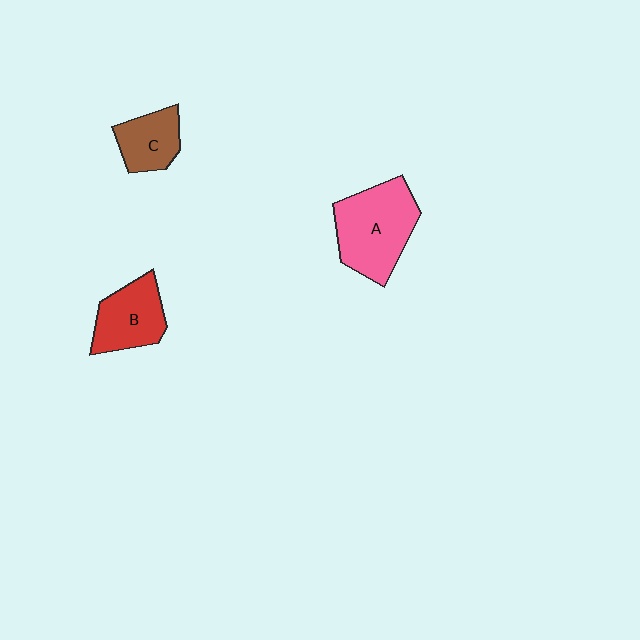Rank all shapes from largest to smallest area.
From largest to smallest: A (pink), B (red), C (brown).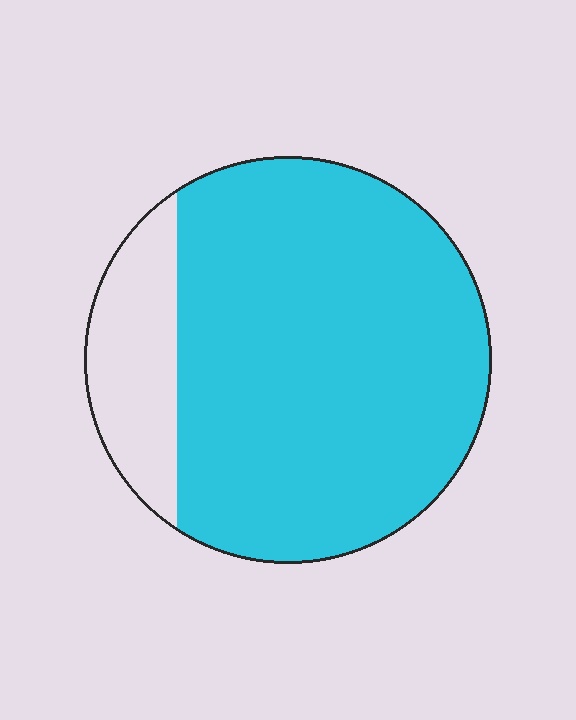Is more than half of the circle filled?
Yes.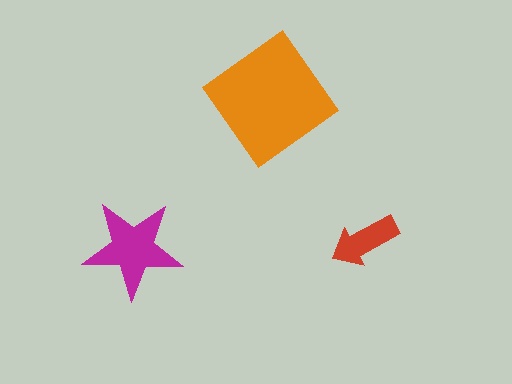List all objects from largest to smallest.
The orange diamond, the magenta star, the red arrow.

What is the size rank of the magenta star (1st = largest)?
2nd.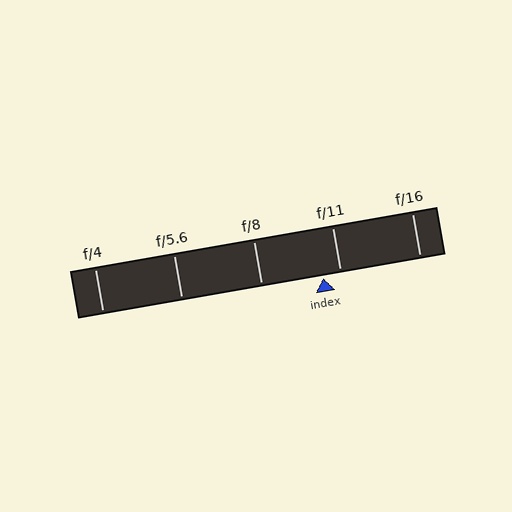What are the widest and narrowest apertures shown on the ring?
The widest aperture shown is f/4 and the narrowest is f/16.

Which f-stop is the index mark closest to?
The index mark is closest to f/11.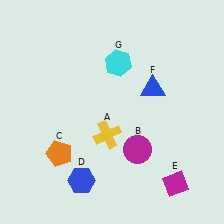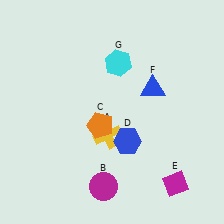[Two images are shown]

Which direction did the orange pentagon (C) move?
The orange pentagon (C) moved right.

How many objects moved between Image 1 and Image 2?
3 objects moved between the two images.